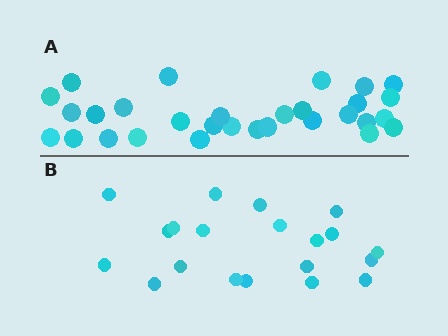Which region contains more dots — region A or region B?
Region A (the top region) has more dots.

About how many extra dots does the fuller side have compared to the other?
Region A has roughly 10 or so more dots than region B.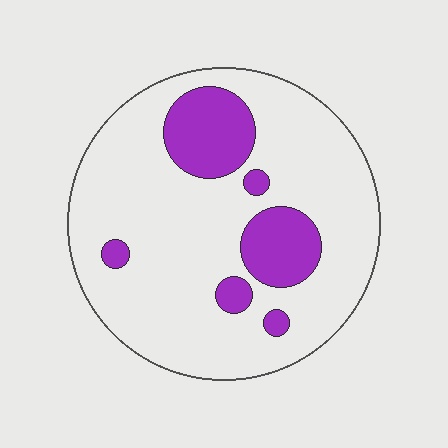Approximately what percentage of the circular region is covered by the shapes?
Approximately 20%.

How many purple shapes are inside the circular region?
6.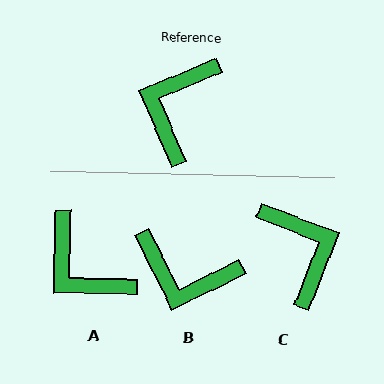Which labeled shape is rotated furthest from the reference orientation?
C, about 134 degrees away.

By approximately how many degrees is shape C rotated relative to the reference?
Approximately 134 degrees clockwise.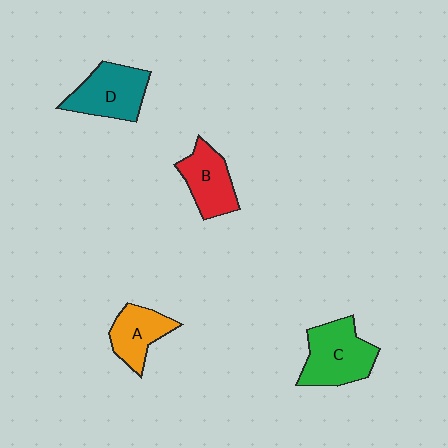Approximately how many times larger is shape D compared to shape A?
Approximately 1.3 times.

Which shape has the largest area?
Shape C (green).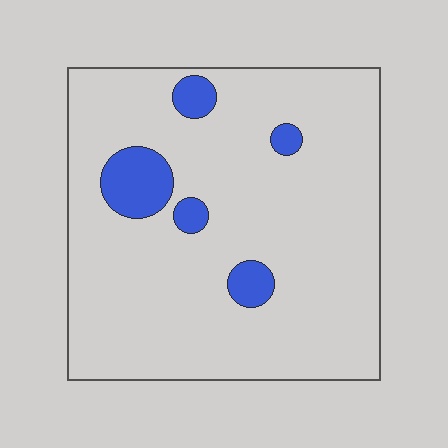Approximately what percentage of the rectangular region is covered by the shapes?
Approximately 10%.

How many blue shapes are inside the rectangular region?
5.